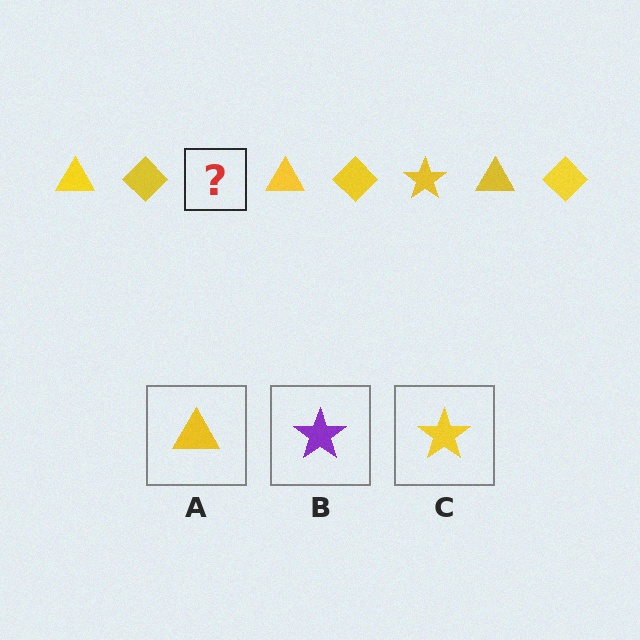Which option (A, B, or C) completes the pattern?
C.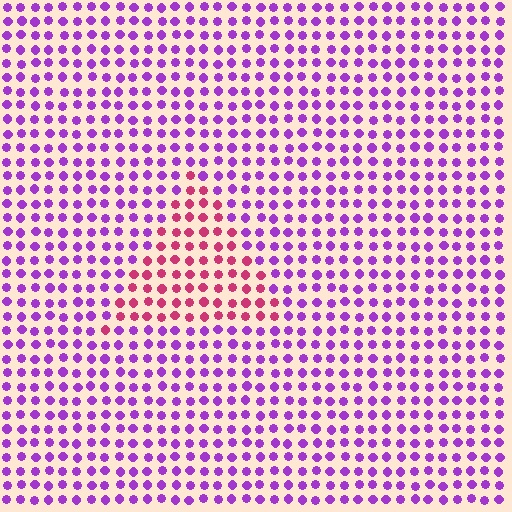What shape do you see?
I see a triangle.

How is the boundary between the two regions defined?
The boundary is defined purely by a slight shift in hue (about 52 degrees). Spacing, size, and orientation are identical on both sides.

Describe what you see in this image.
The image is filled with small purple elements in a uniform arrangement. A triangle-shaped region is visible where the elements are tinted to a slightly different hue, forming a subtle color boundary.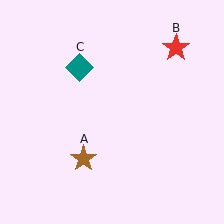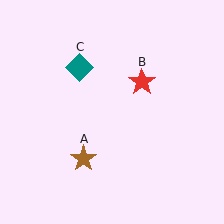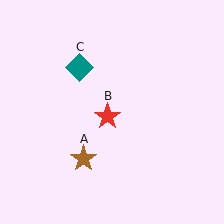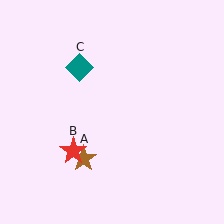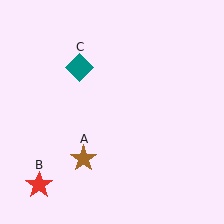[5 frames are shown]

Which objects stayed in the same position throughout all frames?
Brown star (object A) and teal diamond (object C) remained stationary.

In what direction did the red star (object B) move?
The red star (object B) moved down and to the left.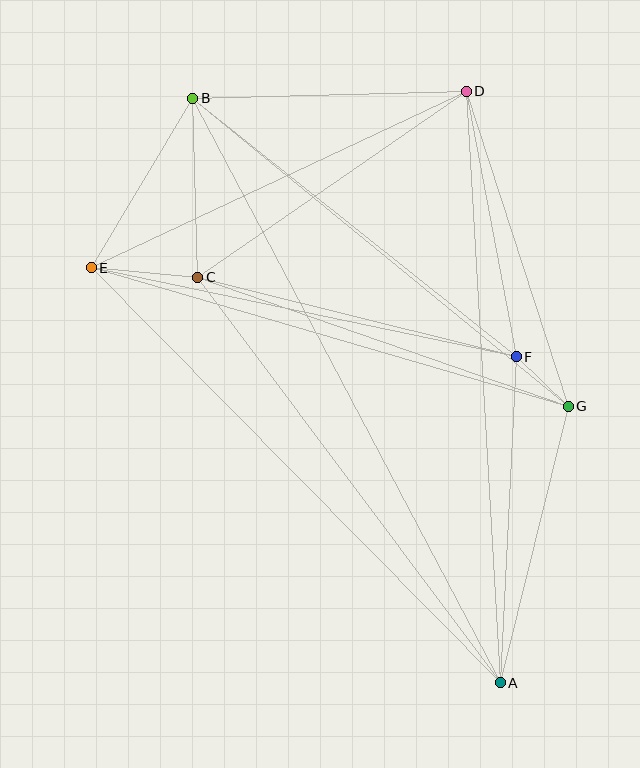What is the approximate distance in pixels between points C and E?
The distance between C and E is approximately 107 pixels.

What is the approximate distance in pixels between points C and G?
The distance between C and G is approximately 392 pixels.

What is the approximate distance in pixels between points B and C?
The distance between B and C is approximately 179 pixels.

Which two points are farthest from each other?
Points A and B are farthest from each other.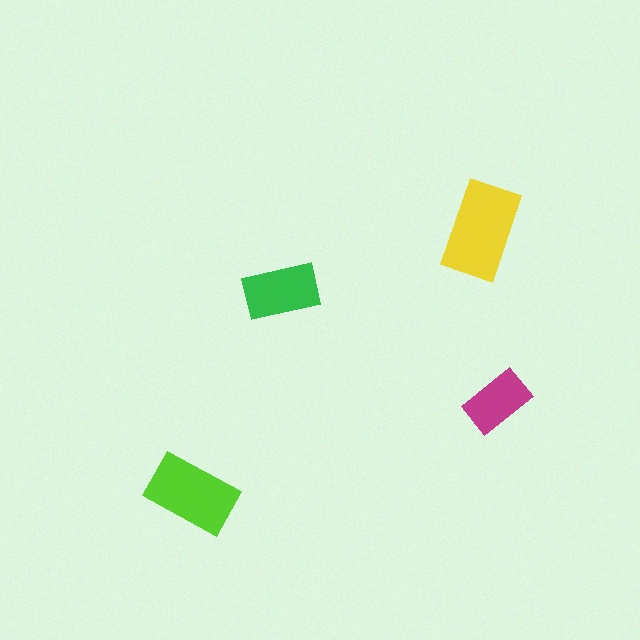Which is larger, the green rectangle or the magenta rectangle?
The green one.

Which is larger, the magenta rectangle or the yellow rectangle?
The yellow one.